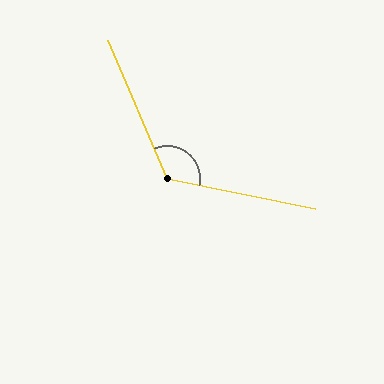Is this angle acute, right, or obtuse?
It is obtuse.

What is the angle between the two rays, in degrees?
Approximately 124 degrees.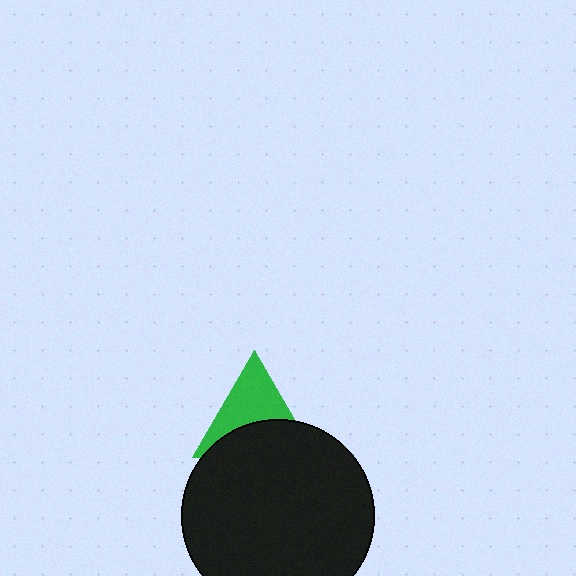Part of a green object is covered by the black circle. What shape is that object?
It is a triangle.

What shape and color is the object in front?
The object in front is a black circle.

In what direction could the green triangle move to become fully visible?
The green triangle could move up. That would shift it out from behind the black circle entirely.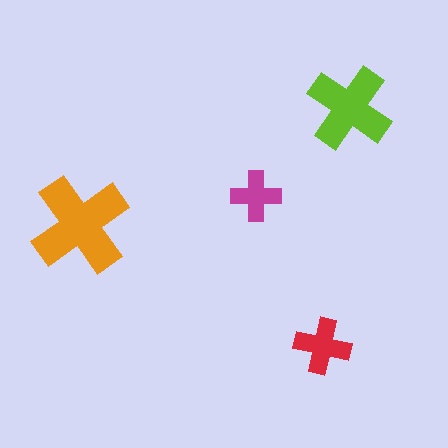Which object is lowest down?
The red cross is bottommost.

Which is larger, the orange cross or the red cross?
The orange one.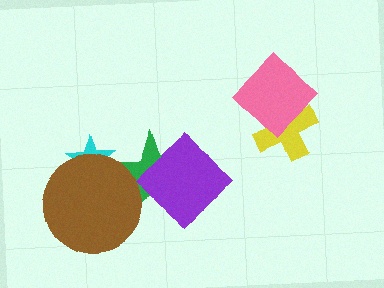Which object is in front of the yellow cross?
The pink diamond is in front of the yellow cross.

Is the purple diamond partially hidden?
No, no other shape covers it.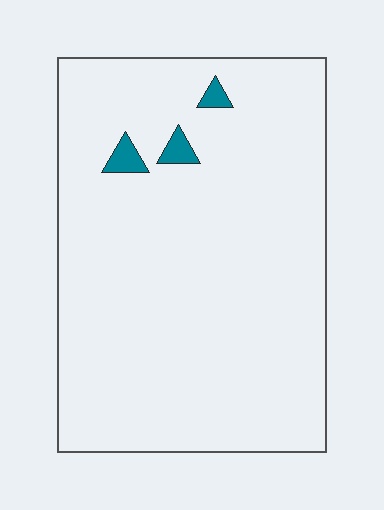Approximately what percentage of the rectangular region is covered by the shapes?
Approximately 0%.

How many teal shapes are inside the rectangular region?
3.